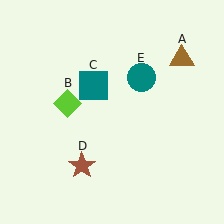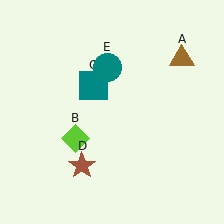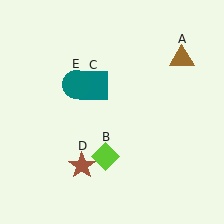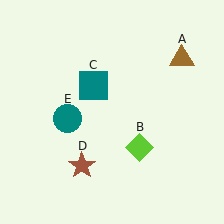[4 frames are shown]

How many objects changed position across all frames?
2 objects changed position: lime diamond (object B), teal circle (object E).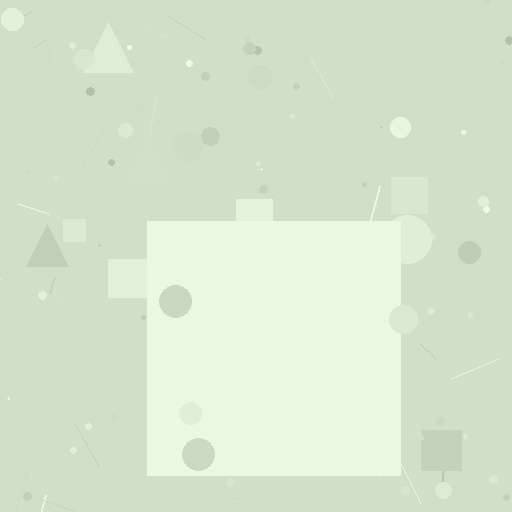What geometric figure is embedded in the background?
A square is embedded in the background.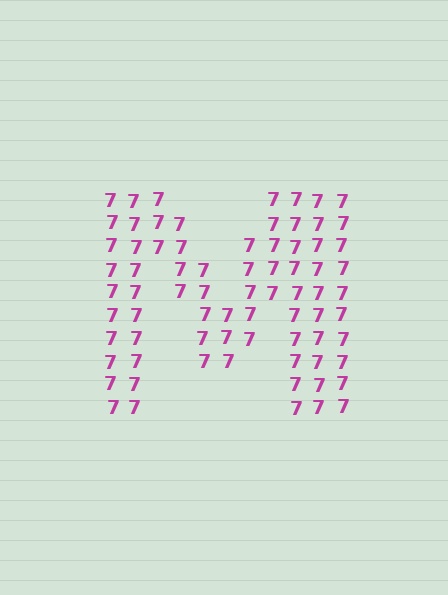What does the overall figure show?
The overall figure shows the letter M.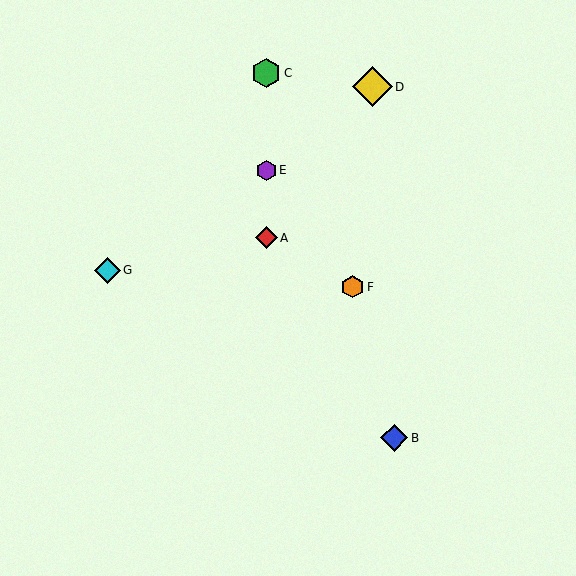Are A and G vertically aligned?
No, A is at x≈266 and G is at x≈107.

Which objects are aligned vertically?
Objects A, C, E are aligned vertically.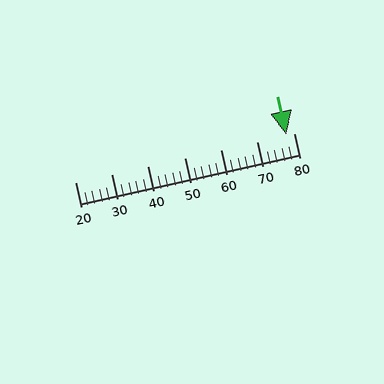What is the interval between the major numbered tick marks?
The major tick marks are spaced 10 units apart.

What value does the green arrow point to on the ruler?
The green arrow points to approximately 78.